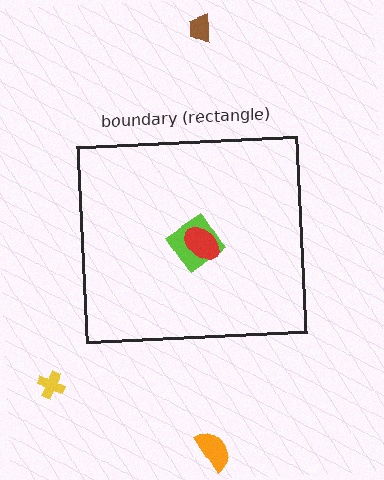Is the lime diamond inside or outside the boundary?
Inside.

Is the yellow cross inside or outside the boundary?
Outside.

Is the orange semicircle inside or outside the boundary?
Outside.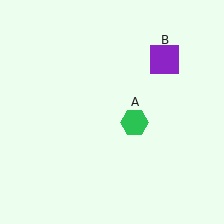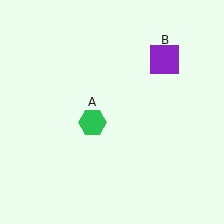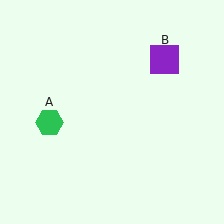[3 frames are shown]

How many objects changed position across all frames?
1 object changed position: green hexagon (object A).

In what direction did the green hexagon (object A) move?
The green hexagon (object A) moved left.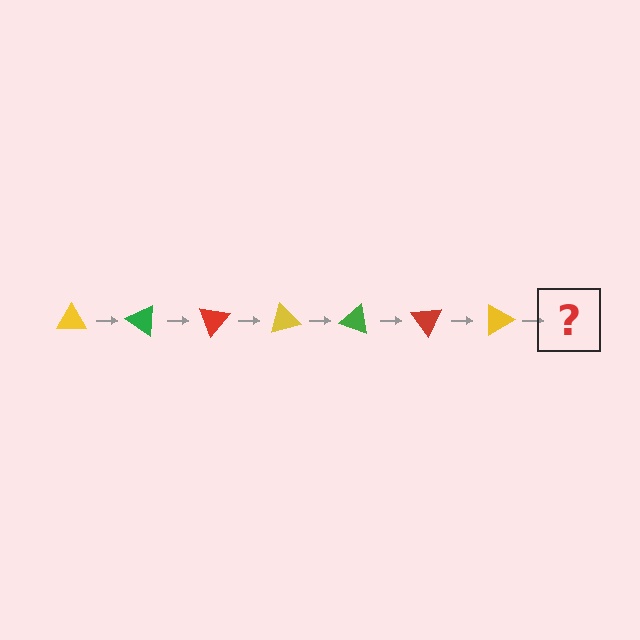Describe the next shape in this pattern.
It should be a green triangle, rotated 245 degrees from the start.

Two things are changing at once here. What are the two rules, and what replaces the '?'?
The two rules are that it rotates 35 degrees each step and the color cycles through yellow, green, and red. The '?' should be a green triangle, rotated 245 degrees from the start.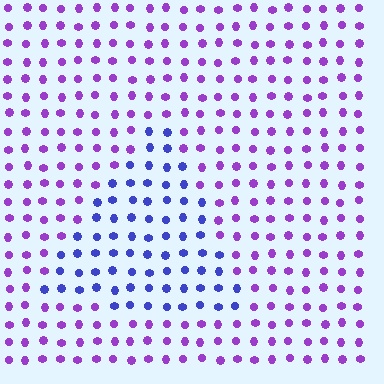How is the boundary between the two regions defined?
The boundary is defined purely by a slight shift in hue (about 43 degrees). Spacing, size, and orientation are identical on both sides.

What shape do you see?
I see a triangle.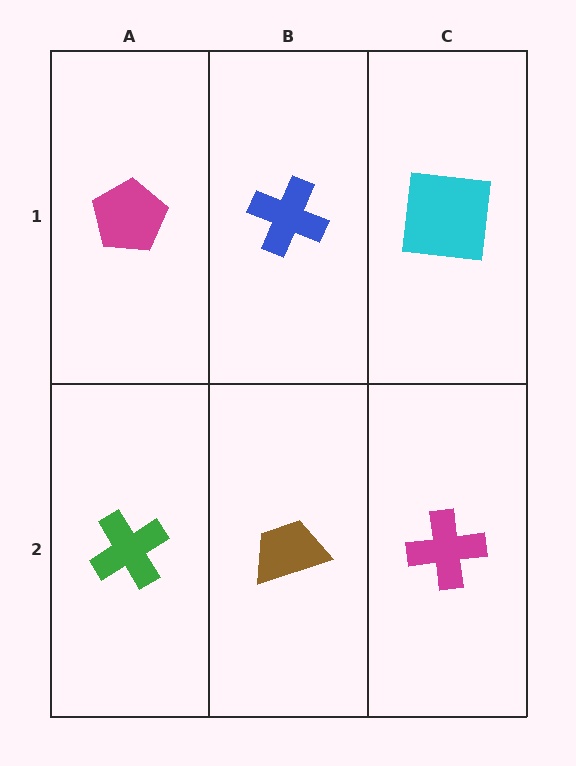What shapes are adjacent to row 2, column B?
A blue cross (row 1, column B), a green cross (row 2, column A), a magenta cross (row 2, column C).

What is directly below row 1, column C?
A magenta cross.